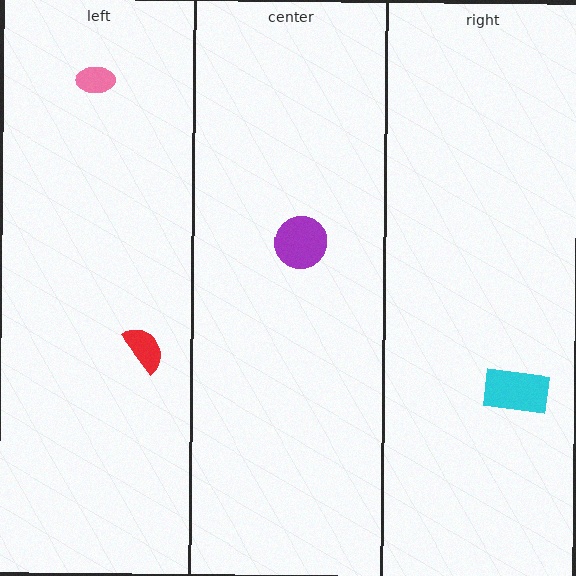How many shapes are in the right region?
1.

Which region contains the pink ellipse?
The left region.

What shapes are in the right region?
The cyan rectangle.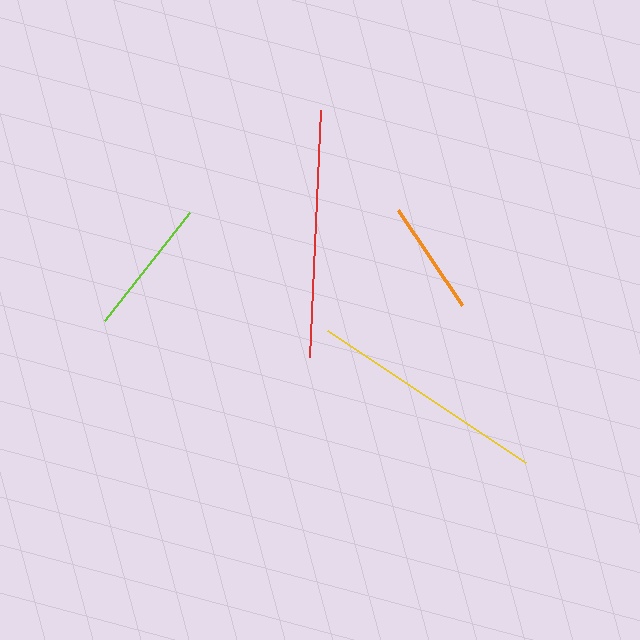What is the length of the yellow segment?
The yellow segment is approximately 238 pixels long.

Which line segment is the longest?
The red line is the longest at approximately 248 pixels.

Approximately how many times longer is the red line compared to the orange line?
The red line is approximately 2.2 times the length of the orange line.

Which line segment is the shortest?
The orange line is the shortest at approximately 114 pixels.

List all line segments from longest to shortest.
From longest to shortest: red, yellow, lime, orange.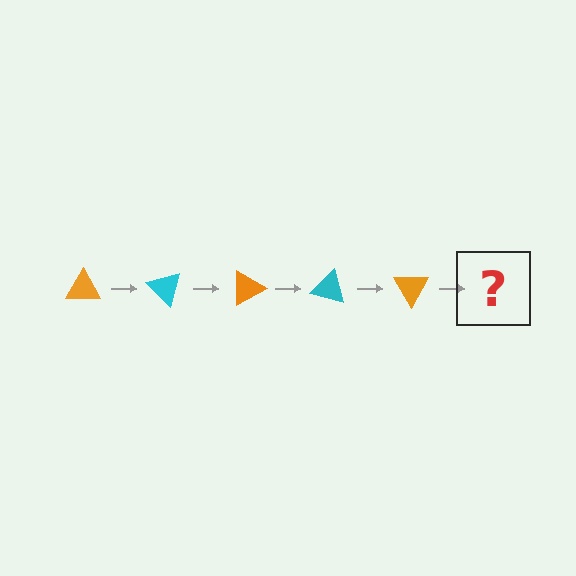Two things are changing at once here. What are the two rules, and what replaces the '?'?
The two rules are that it rotates 45 degrees each step and the color cycles through orange and cyan. The '?' should be a cyan triangle, rotated 225 degrees from the start.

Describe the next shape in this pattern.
It should be a cyan triangle, rotated 225 degrees from the start.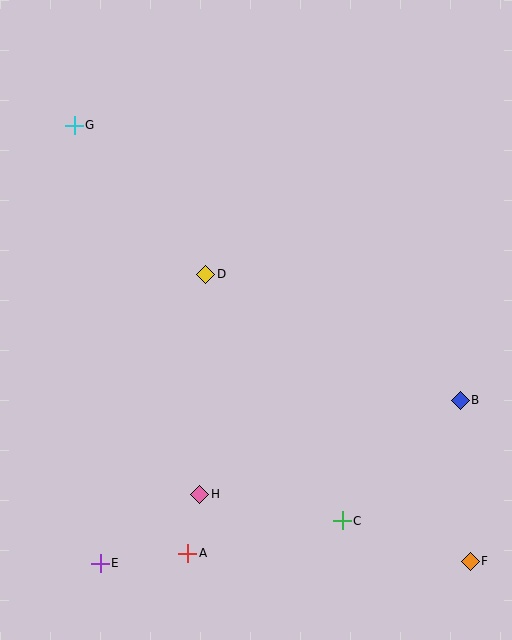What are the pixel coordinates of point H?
Point H is at (200, 494).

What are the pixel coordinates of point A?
Point A is at (188, 553).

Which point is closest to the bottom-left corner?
Point E is closest to the bottom-left corner.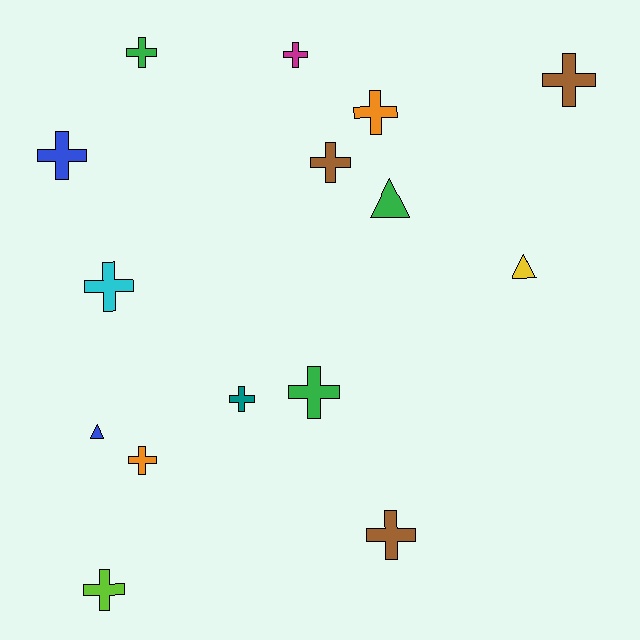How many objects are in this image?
There are 15 objects.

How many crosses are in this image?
There are 12 crosses.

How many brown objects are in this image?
There are 3 brown objects.